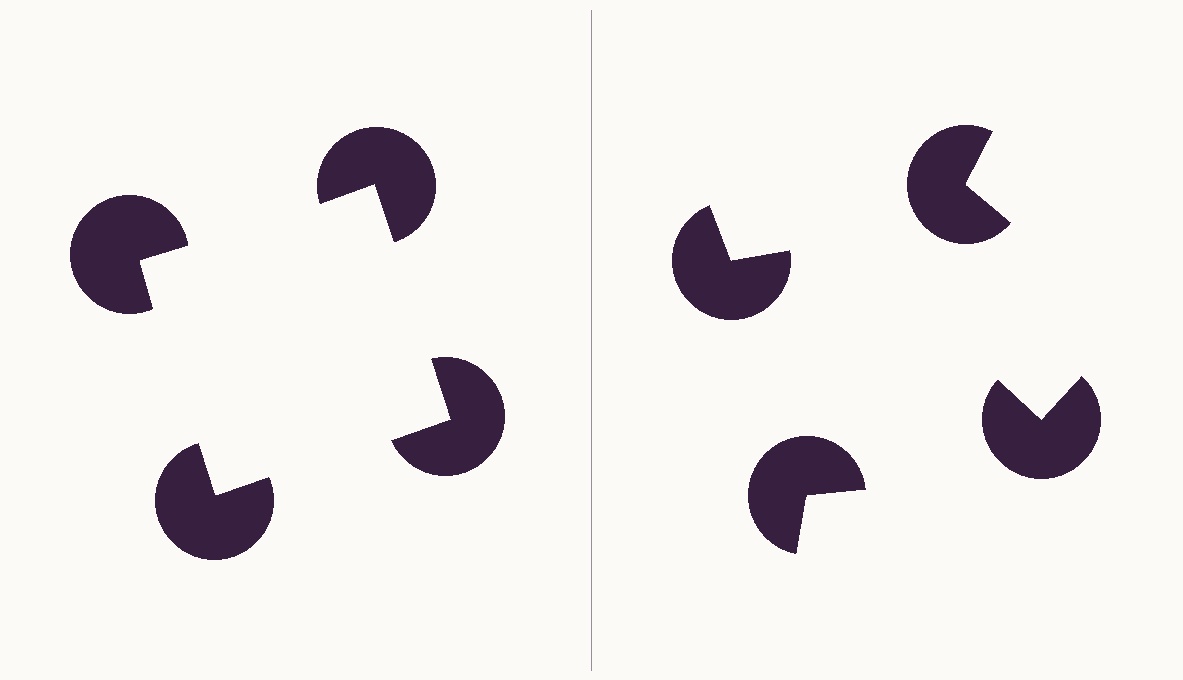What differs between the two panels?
The pac-man discs are positioned identically on both sides; only the wedge orientations differ. On the left they align to a square; on the right they are misaligned.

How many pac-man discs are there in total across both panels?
8 — 4 on each side.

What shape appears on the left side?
An illusory square.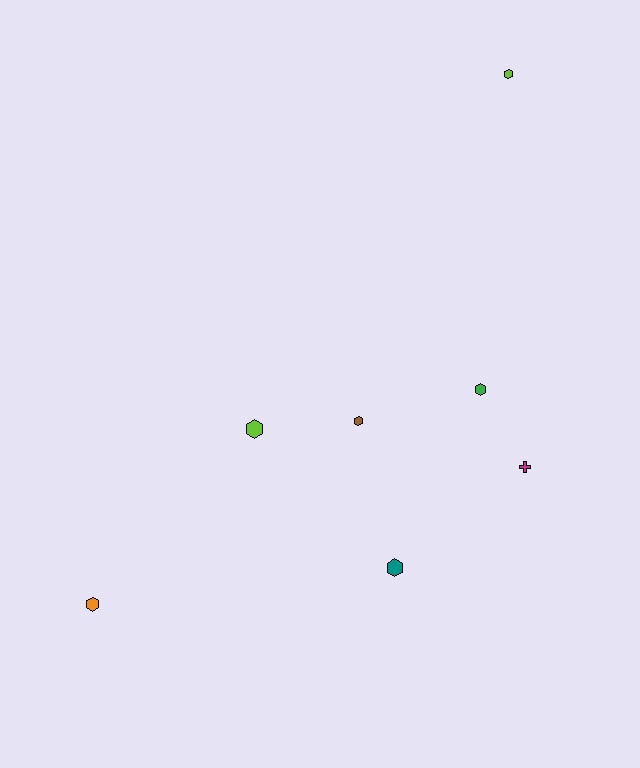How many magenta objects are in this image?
There is 1 magenta object.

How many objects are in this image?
There are 7 objects.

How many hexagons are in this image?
There are 6 hexagons.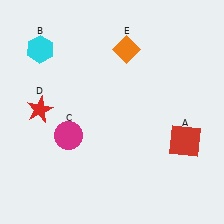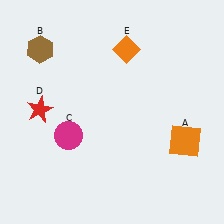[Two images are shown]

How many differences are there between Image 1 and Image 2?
There are 2 differences between the two images.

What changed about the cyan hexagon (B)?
In Image 1, B is cyan. In Image 2, it changed to brown.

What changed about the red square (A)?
In Image 1, A is red. In Image 2, it changed to orange.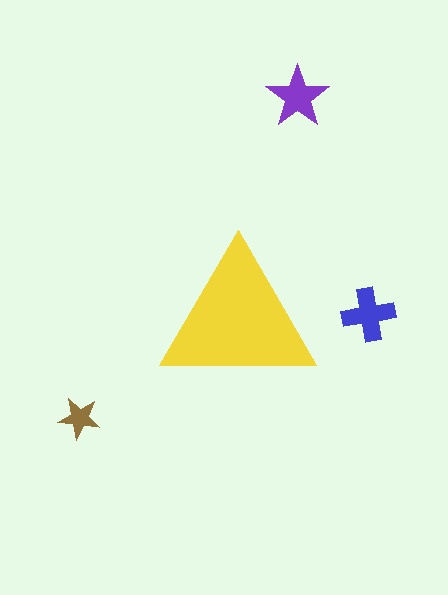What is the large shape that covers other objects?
A yellow triangle.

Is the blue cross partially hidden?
No, the blue cross is fully visible.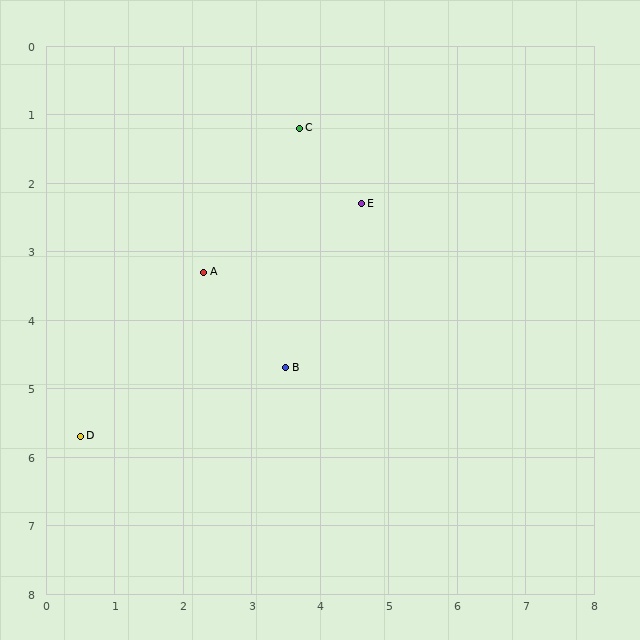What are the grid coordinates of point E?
Point E is at approximately (4.6, 2.3).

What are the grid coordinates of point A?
Point A is at approximately (2.3, 3.3).